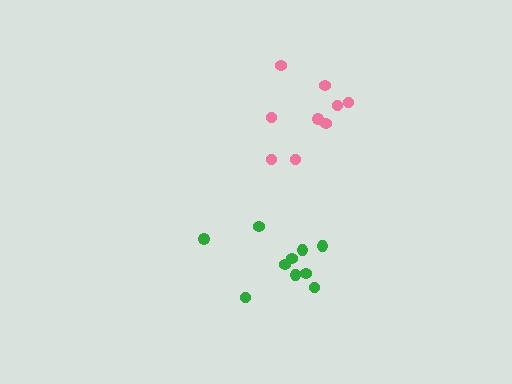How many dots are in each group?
Group 1: 10 dots, Group 2: 9 dots (19 total).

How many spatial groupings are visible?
There are 2 spatial groupings.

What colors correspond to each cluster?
The clusters are colored: green, pink.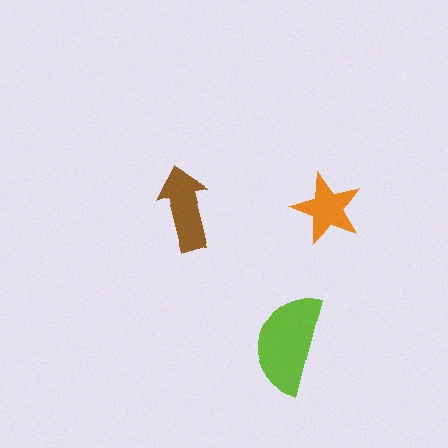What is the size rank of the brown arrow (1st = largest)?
2nd.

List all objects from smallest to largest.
The orange star, the brown arrow, the lime semicircle.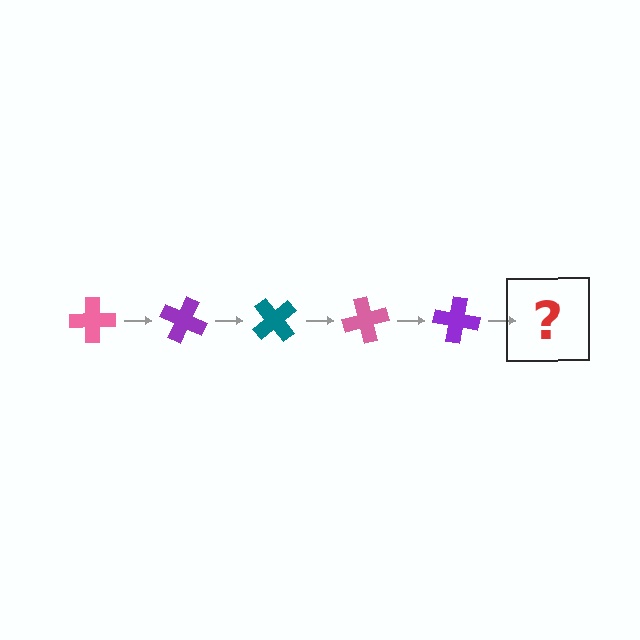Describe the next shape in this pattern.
It should be a teal cross, rotated 125 degrees from the start.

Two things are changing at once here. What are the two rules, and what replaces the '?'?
The two rules are that it rotates 25 degrees each step and the color cycles through pink, purple, and teal. The '?' should be a teal cross, rotated 125 degrees from the start.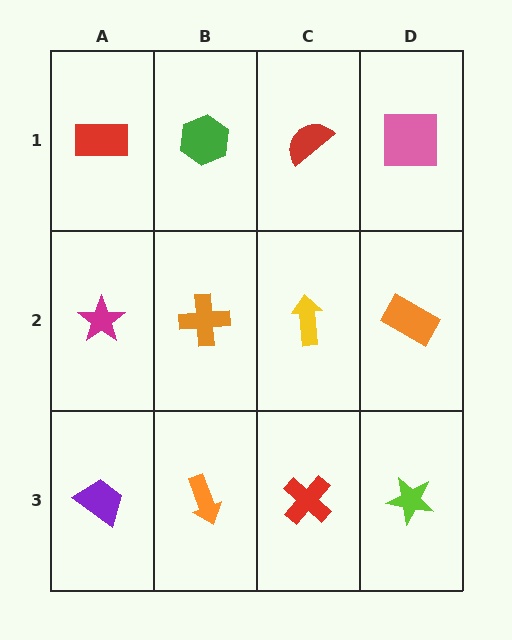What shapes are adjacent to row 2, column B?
A green hexagon (row 1, column B), an orange arrow (row 3, column B), a magenta star (row 2, column A), a yellow arrow (row 2, column C).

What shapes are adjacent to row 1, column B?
An orange cross (row 2, column B), a red rectangle (row 1, column A), a red semicircle (row 1, column C).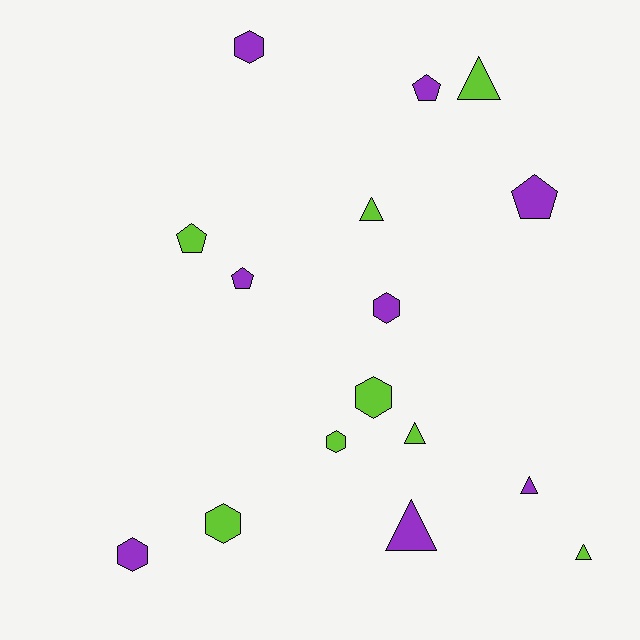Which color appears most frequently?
Lime, with 8 objects.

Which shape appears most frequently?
Triangle, with 6 objects.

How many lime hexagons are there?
There are 3 lime hexagons.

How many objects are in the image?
There are 16 objects.